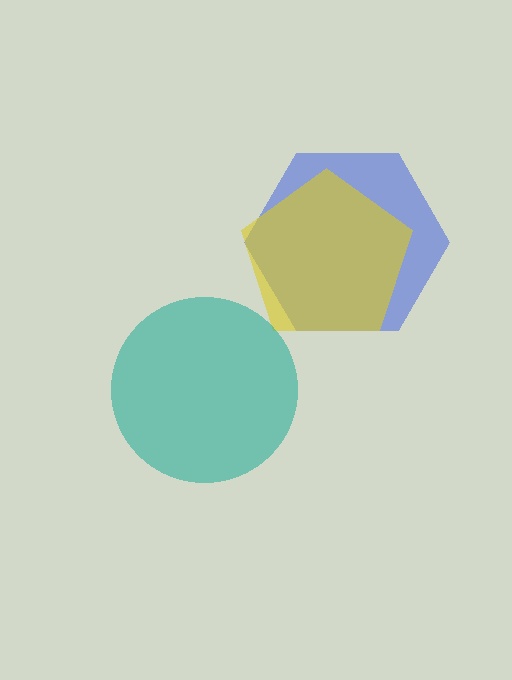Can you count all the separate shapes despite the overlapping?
Yes, there are 3 separate shapes.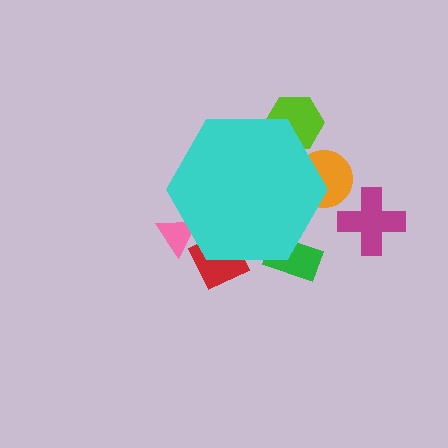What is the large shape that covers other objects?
A cyan hexagon.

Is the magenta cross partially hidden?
No, the magenta cross is fully visible.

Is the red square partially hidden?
Yes, the red square is partially hidden behind the cyan hexagon.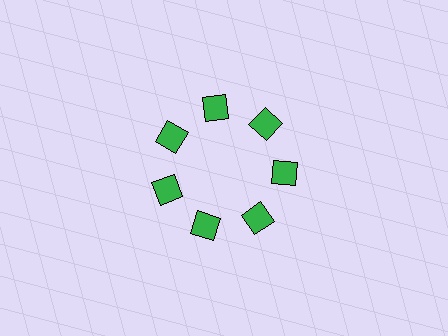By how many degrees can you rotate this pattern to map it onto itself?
The pattern maps onto itself every 51 degrees of rotation.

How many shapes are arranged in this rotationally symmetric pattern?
There are 7 shapes, arranged in 7 groups of 1.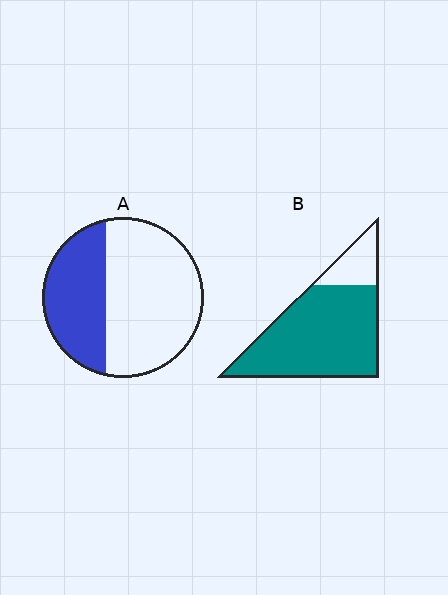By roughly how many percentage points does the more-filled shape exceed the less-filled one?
By roughly 45 percentage points (B over A).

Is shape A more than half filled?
No.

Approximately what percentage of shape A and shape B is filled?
A is approximately 35% and B is approximately 80%.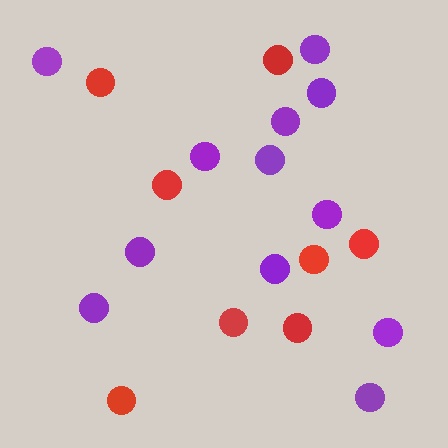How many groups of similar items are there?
There are 2 groups: one group of red circles (8) and one group of purple circles (12).